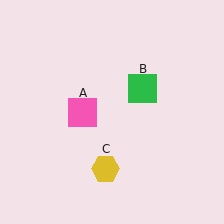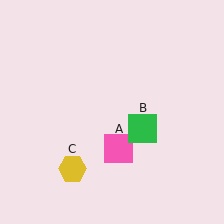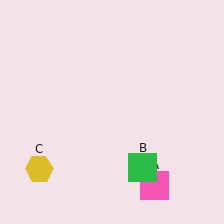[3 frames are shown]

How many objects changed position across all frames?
3 objects changed position: pink square (object A), green square (object B), yellow hexagon (object C).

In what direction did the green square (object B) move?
The green square (object B) moved down.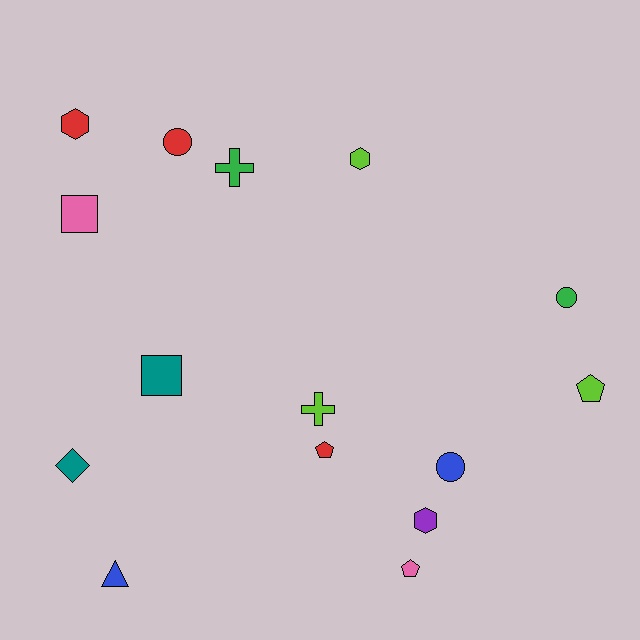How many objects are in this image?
There are 15 objects.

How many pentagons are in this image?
There are 3 pentagons.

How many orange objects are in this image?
There are no orange objects.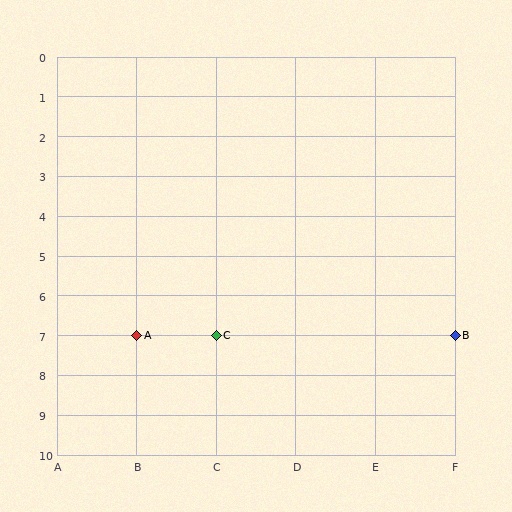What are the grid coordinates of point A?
Point A is at grid coordinates (B, 7).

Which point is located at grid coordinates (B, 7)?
Point A is at (B, 7).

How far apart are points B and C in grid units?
Points B and C are 3 columns apart.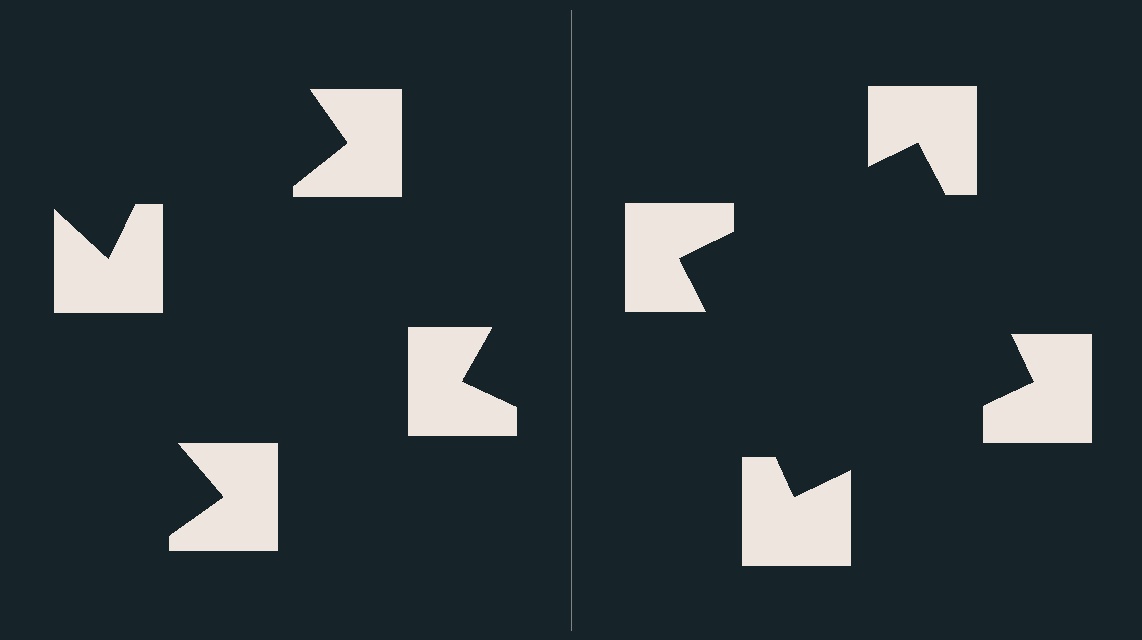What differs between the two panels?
The notched squares are positioned identically on both sides; only the wedge orientations differ. On the right they align to a square; on the left they are misaligned.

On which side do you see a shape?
An illusory square appears on the right side. On the left side the wedge cuts are rotated, so no coherent shape forms.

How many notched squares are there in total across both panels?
8 — 4 on each side.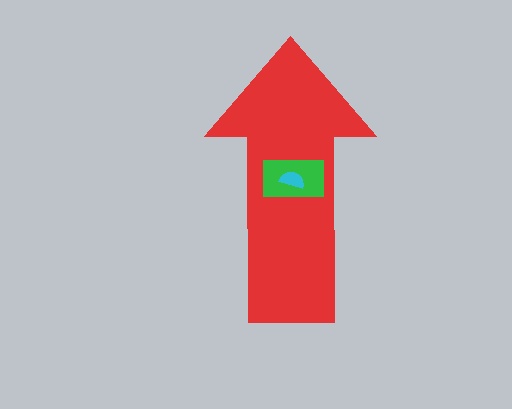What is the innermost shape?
The cyan semicircle.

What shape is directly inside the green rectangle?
The cyan semicircle.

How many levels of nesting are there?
3.